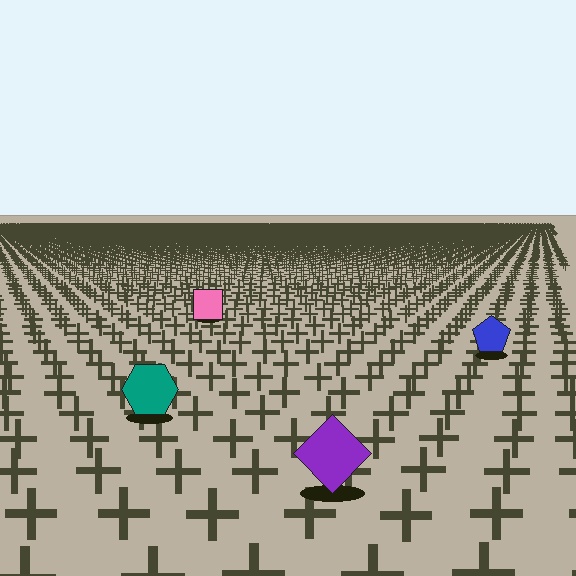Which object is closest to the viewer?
The purple diamond is closest. The texture marks near it are larger and more spread out.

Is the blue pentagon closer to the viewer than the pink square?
Yes. The blue pentagon is closer — you can tell from the texture gradient: the ground texture is coarser near it.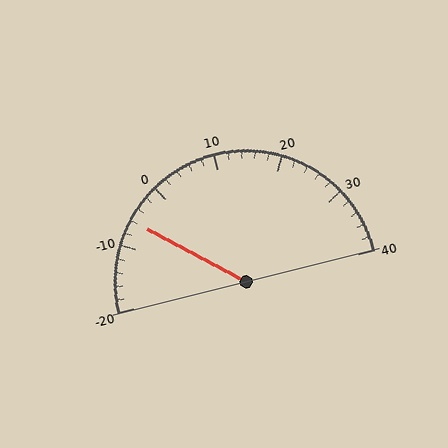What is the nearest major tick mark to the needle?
The nearest major tick mark is -10.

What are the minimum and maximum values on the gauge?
The gauge ranges from -20 to 40.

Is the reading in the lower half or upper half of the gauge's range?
The reading is in the lower half of the range (-20 to 40).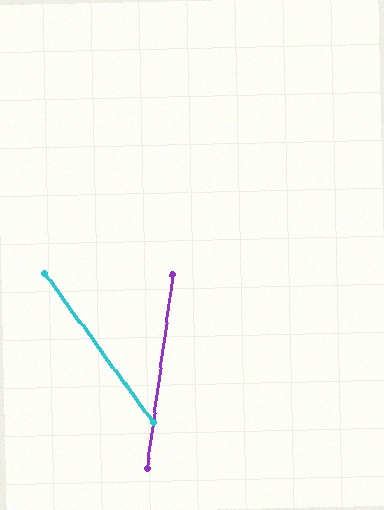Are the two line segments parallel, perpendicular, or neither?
Neither parallel nor perpendicular — they differ by about 44°.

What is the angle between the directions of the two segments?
Approximately 44 degrees.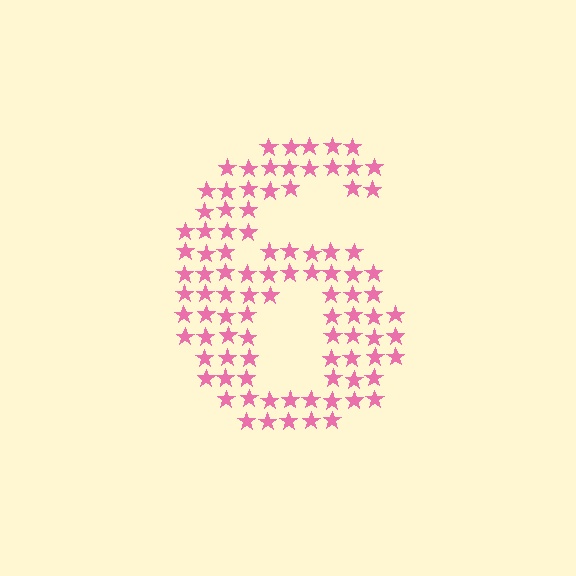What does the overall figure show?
The overall figure shows the digit 6.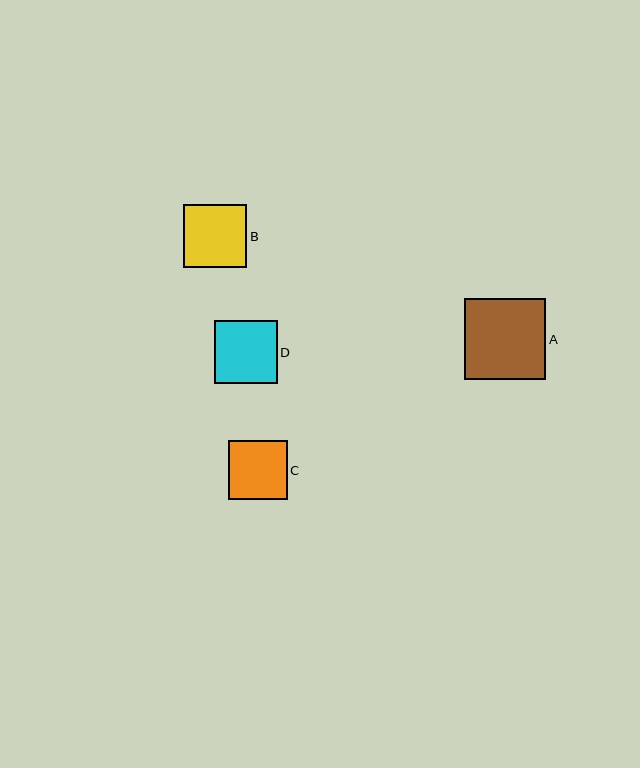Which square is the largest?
Square A is the largest with a size of approximately 82 pixels.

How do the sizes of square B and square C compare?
Square B and square C are approximately the same size.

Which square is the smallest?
Square C is the smallest with a size of approximately 59 pixels.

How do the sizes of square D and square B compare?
Square D and square B are approximately the same size.